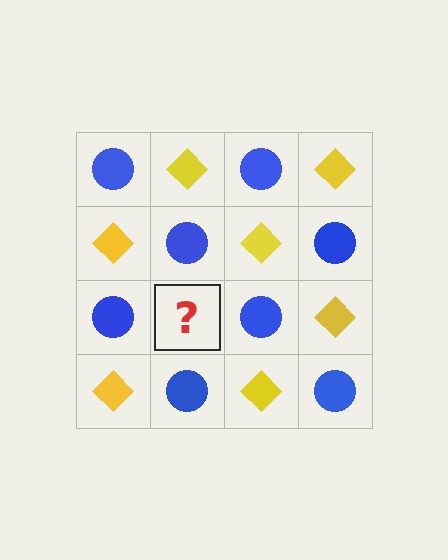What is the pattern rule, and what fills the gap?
The rule is that it alternates blue circle and yellow diamond in a checkerboard pattern. The gap should be filled with a yellow diamond.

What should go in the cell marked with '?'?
The missing cell should contain a yellow diamond.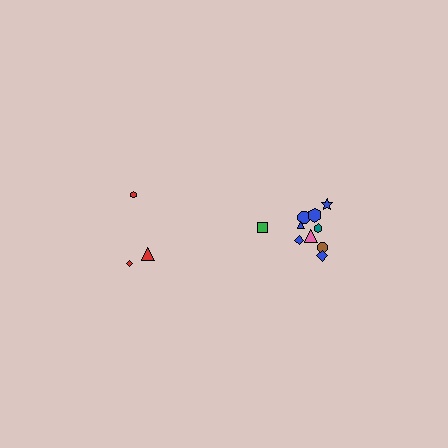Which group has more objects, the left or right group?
The right group.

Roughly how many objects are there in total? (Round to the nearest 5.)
Roughly 15 objects in total.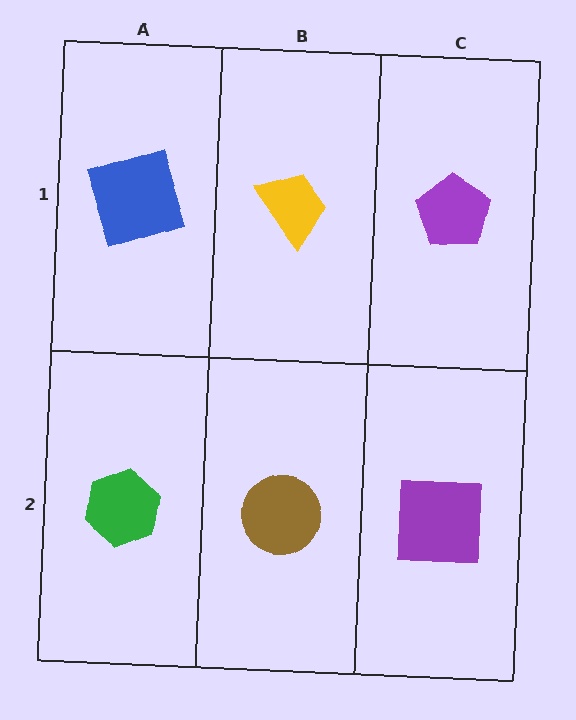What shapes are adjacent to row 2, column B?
A yellow trapezoid (row 1, column B), a green hexagon (row 2, column A), a purple square (row 2, column C).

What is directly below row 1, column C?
A purple square.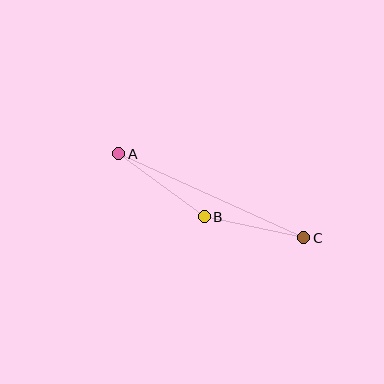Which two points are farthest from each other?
Points A and C are farthest from each other.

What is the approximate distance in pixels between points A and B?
The distance between A and B is approximately 106 pixels.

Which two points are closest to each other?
Points B and C are closest to each other.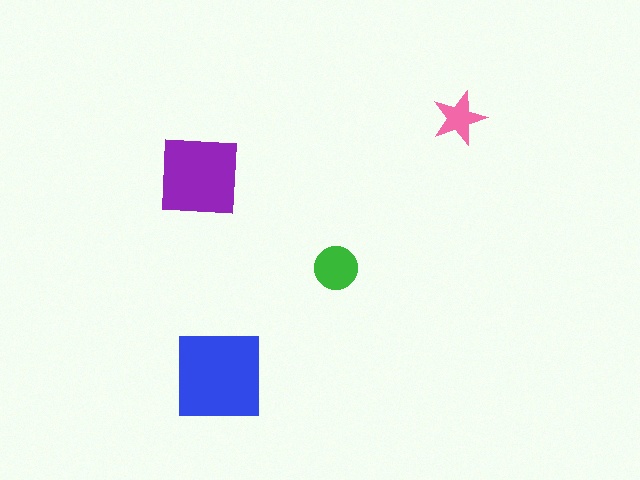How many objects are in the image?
There are 4 objects in the image.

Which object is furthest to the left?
The purple square is leftmost.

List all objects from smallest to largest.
The pink star, the green circle, the purple square, the blue square.